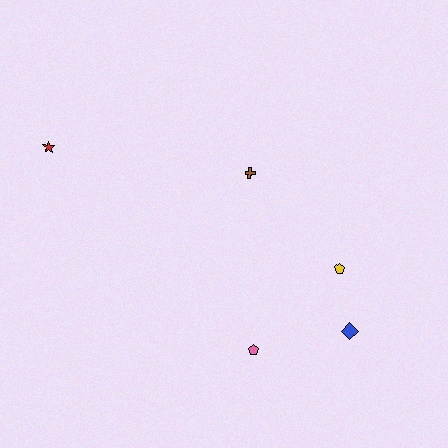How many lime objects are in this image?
There are no lime objects.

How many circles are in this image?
There are no circles.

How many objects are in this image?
There are 5 objects.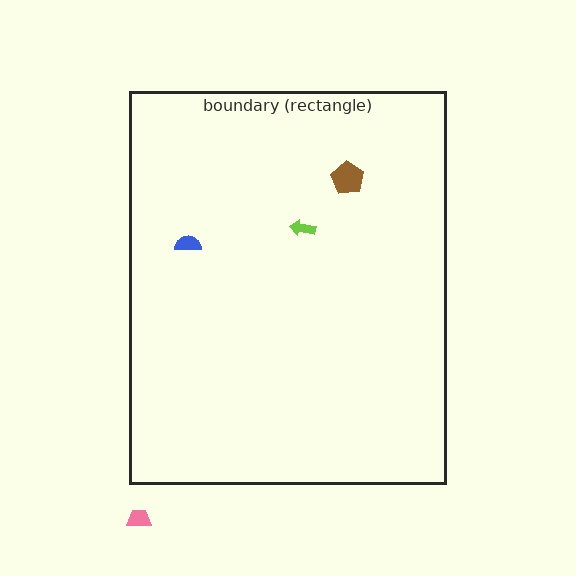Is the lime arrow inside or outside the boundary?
Inside.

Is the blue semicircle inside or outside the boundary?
Inside.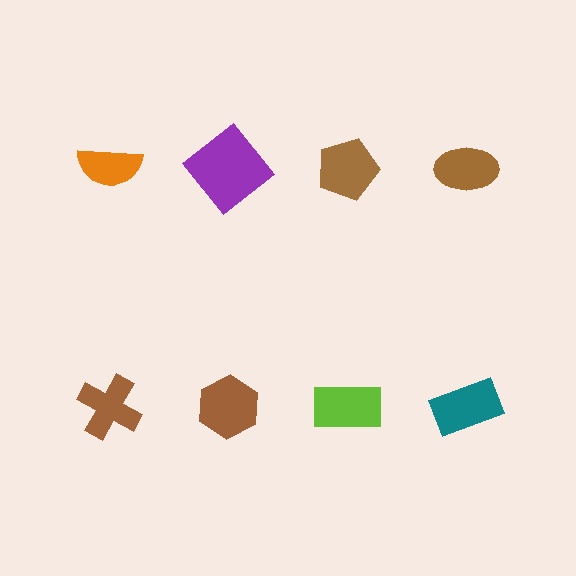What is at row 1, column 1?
An orange semicircle.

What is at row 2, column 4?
A teal rectangle.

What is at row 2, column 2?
A brown hexagon.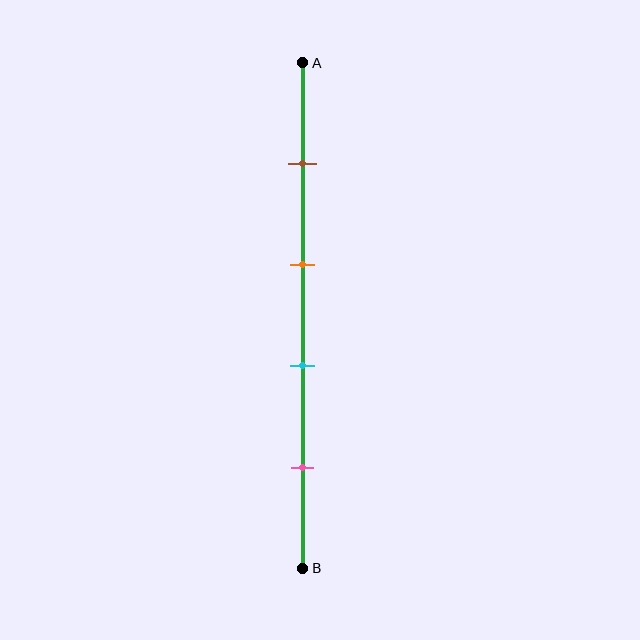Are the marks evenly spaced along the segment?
Yes, the marks are approximately evenly spaced.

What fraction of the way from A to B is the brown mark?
The brown mark is approximately 20% (0.2) of the way from A to B.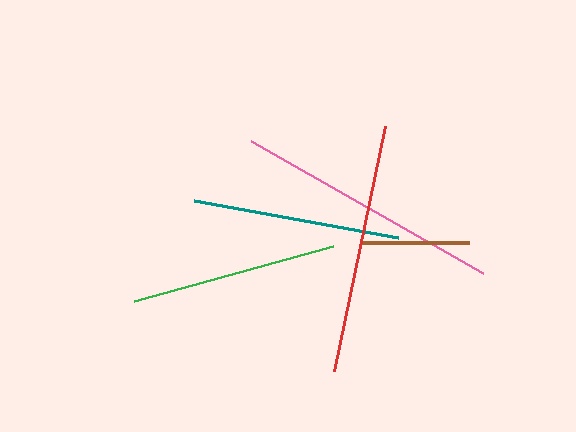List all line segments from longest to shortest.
From longest to shortest: pink, red, teal, green, brown.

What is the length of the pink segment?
The pink segment is approximately 267 pixels long.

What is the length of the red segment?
The red segment is approximately 249 pixels long.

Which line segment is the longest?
The pink line is the longest at approximately 267 pixels.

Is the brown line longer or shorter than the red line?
The red line is longer than the brown line.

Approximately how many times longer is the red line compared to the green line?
The red line is approximately 1.2 times the length of the green line.